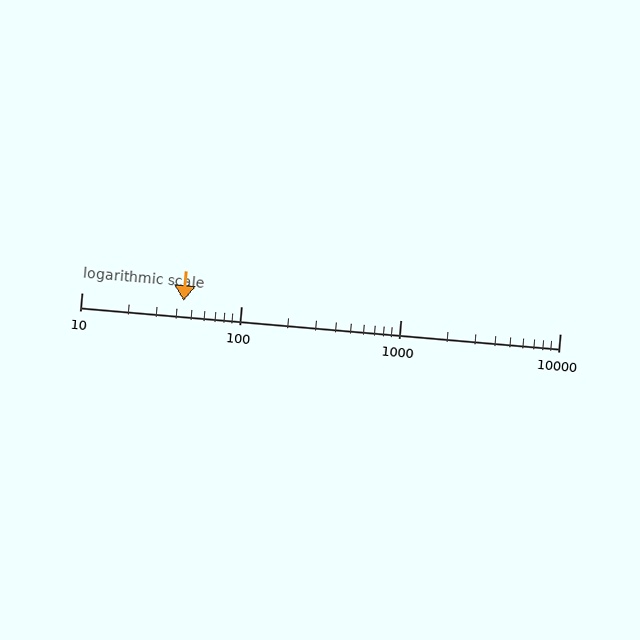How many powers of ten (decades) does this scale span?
The scale spans 3 decades, from 10 to 10000.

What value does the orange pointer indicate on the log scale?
The pointer indicates approximately 44.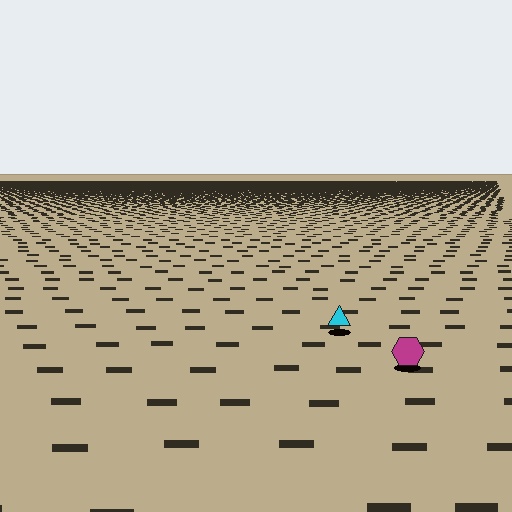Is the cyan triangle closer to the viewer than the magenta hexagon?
No. The magenta hexagon is closer — you can tell from the texture gradient: the ground texture is coarser near it.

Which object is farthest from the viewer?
The cyan triangle is farthest from the viewer. It appears smaller and the ground texture around it is denser.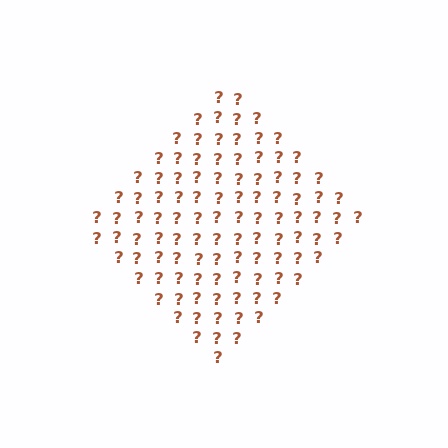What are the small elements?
The small elements are question marks.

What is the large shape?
The large shape is a diamond.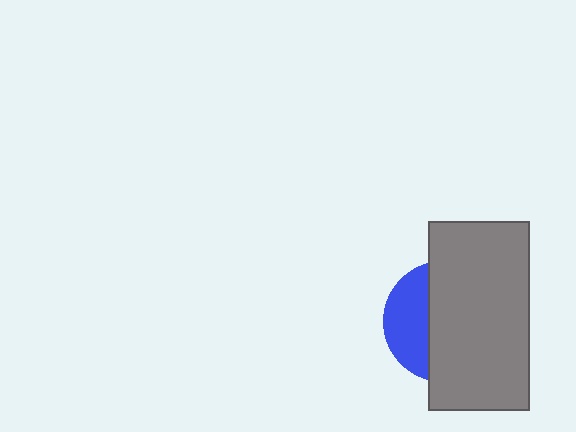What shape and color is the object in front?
The object in front is a gray rectangle.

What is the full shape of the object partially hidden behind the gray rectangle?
The partially hidden object is a blue circle.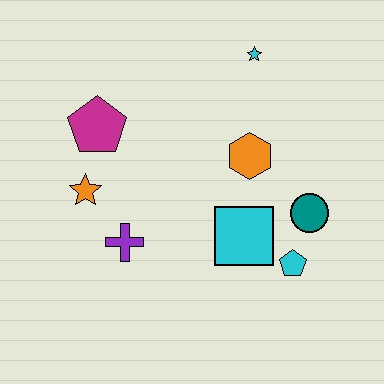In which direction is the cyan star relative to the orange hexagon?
The cyan star is above the orange hexagon.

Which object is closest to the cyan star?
The orange hexagon is closest to the cyan star.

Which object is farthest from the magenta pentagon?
The cyan pentagon is farthest from the magenta pentagon.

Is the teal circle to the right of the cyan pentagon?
Yes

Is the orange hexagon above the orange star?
Yes